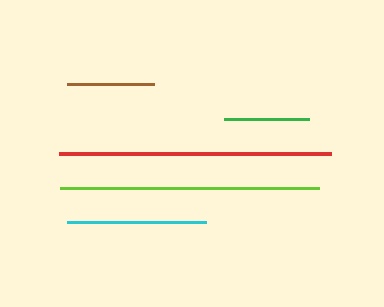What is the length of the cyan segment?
The cyan segment is approximately 139 pixels long.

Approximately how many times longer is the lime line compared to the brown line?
The lime line is approximately 3.0 times the length of the brown line.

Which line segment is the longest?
The red line is the longest at approximately 272 pixels.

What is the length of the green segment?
The green segment is approximately 85 pixels long.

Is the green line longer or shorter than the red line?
The red line is longer than the green line.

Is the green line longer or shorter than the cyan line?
The cyan line is longer than the green line.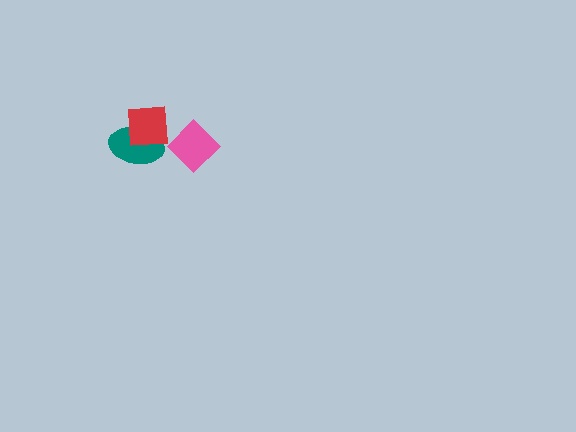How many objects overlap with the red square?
1 object overlaps with the red square.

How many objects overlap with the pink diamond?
0 objects overlap with the pink diamond.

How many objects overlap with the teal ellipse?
1 object overlaps with the teal ellipse.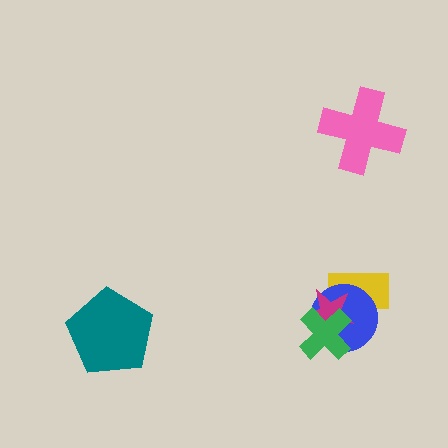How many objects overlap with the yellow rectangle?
2 objects overlap with the yellow rectangle.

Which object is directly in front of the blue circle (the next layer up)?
The magenta star is directly in front of the blue circle.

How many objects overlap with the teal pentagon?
0 objects overlap with the teal pentagon.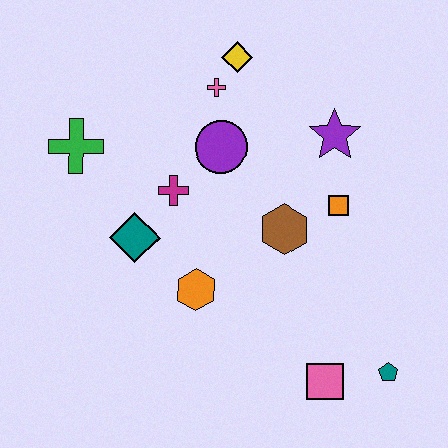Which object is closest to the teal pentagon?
The pink square is closest to the teal pentagon.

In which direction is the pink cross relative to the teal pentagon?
The pink cross is above the teal pentagon.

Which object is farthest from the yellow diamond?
The teal pentagon is farthest from the yellow diamond.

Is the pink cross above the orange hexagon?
Yes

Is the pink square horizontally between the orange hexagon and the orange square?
Yes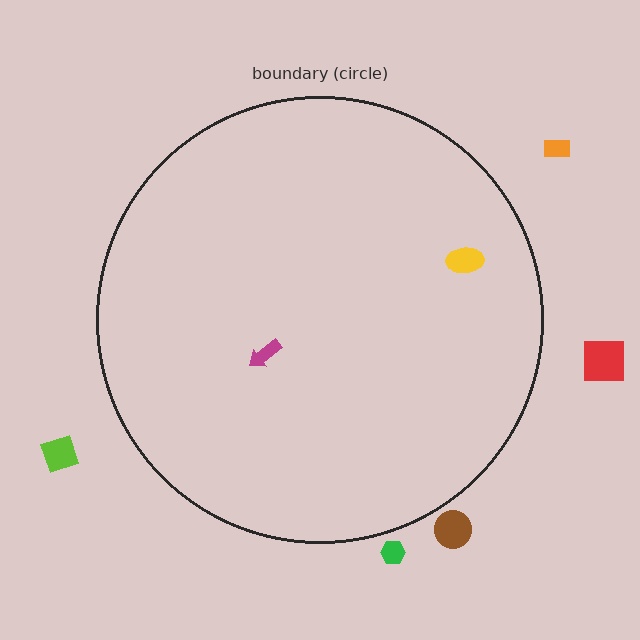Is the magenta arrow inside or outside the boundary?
Inside.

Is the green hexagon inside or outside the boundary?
Outside.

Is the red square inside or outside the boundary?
Outside.